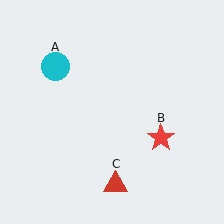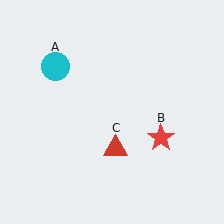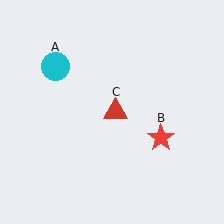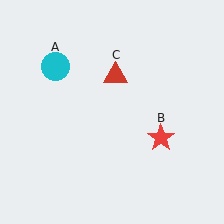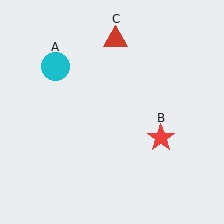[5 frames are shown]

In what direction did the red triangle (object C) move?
The red triangle (object C) moved up.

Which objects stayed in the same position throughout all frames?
Cyan circle (object A) and red star (object B) remained stationary.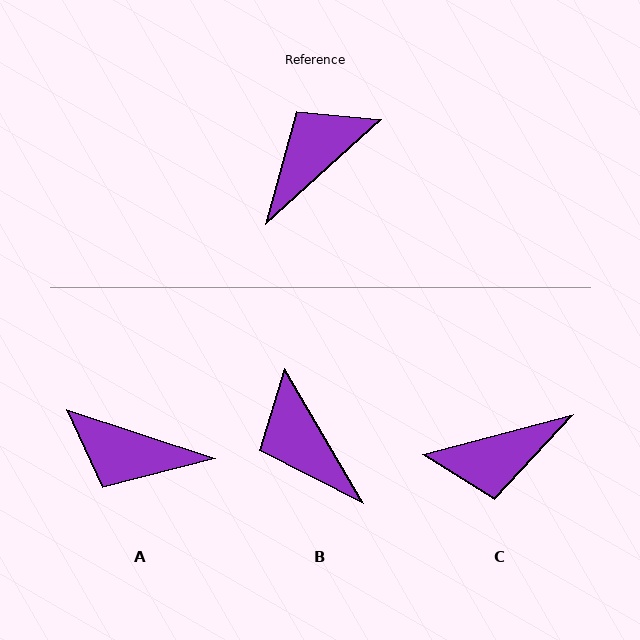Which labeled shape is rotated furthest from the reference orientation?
C, about 153 degrees away.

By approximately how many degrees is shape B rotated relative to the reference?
Approximately 78 degrees counter-clockwise.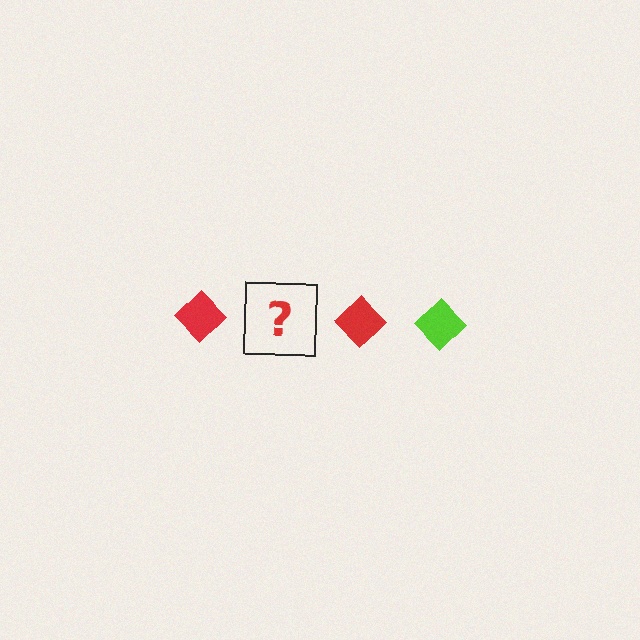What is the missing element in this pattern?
The missing element is a lime diamond.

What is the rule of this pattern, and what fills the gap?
The rule is that the pattern cycles through red, lime diamonds. The gap should be filled with a lime diamond.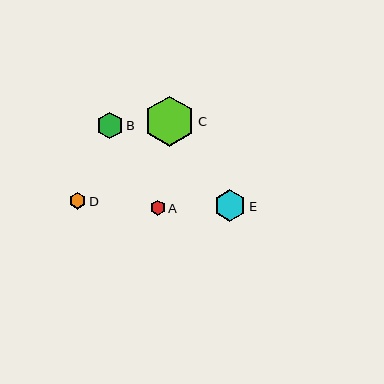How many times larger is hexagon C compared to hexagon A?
Hexagon C is approximately 3.3 times the size of hexagon A.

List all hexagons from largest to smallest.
From largest to smallest: C, E, B, D, A.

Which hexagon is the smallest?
Hexagon A is the smallest with a size of approximately 15 pixels.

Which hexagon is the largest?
Hexagon C is the largest with a size of approximately 50 pixels.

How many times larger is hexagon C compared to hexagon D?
Hexagon C is approximately 3.0 times the size of hexagon D.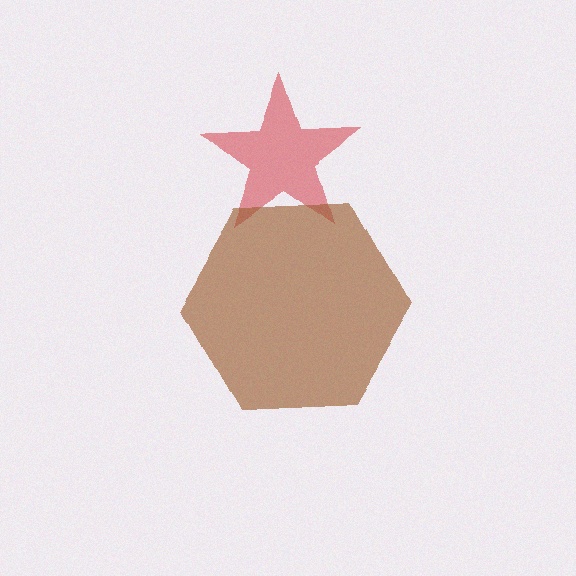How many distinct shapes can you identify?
There are 2 distinct shapes: a red star, a brown hexagon.